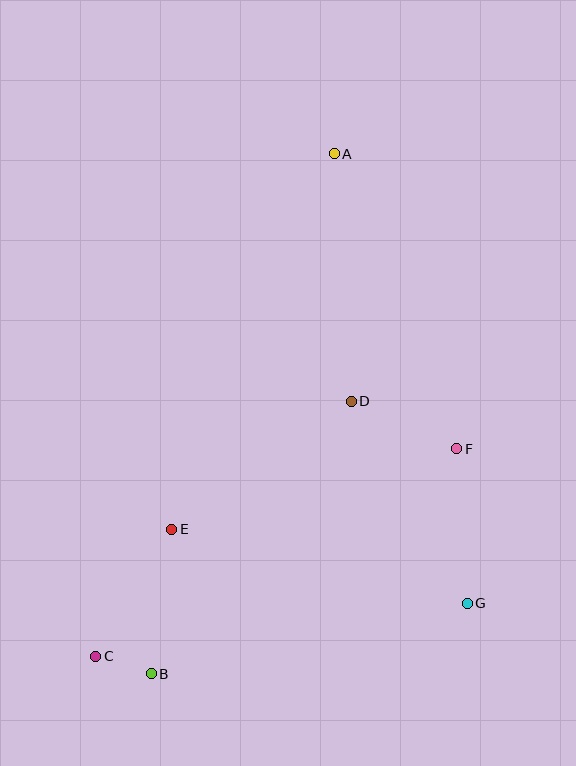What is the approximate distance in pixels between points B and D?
The distance between B and D is approximately 338 pixels.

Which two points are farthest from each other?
Points A and C are farthest from each other.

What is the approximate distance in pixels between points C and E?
The distance between C and E is approximately 148 pixels.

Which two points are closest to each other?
Points B and C are closest to each other.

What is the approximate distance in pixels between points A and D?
The distance between A and D is approximately 248 pixels.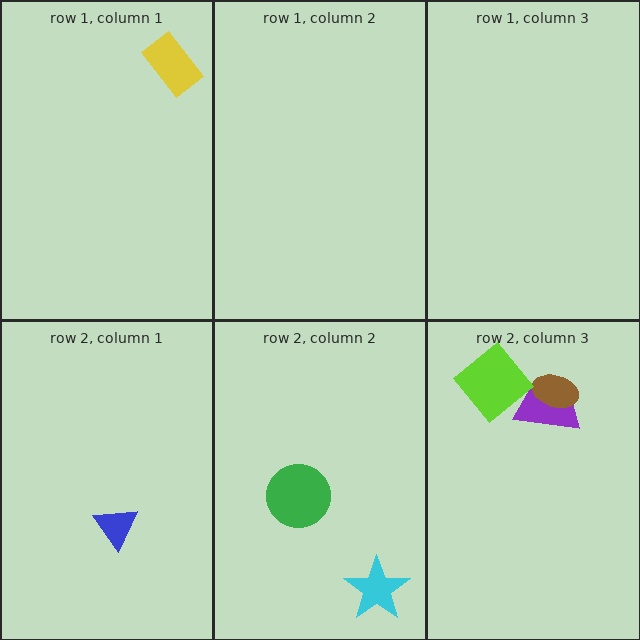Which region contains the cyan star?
The row 2, column 2 region.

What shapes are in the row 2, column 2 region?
The green circle, the cyan star.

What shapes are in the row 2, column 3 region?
The purple trapezoid, the brown ellipse, the lime diamond.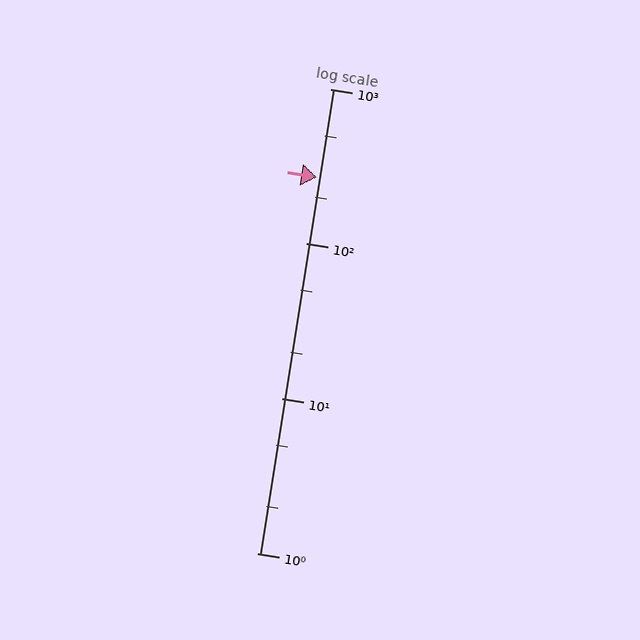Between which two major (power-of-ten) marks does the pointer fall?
The pointer is between 100 and 1000.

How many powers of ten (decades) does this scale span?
The scale spans 3 decades, from 1 to 1000.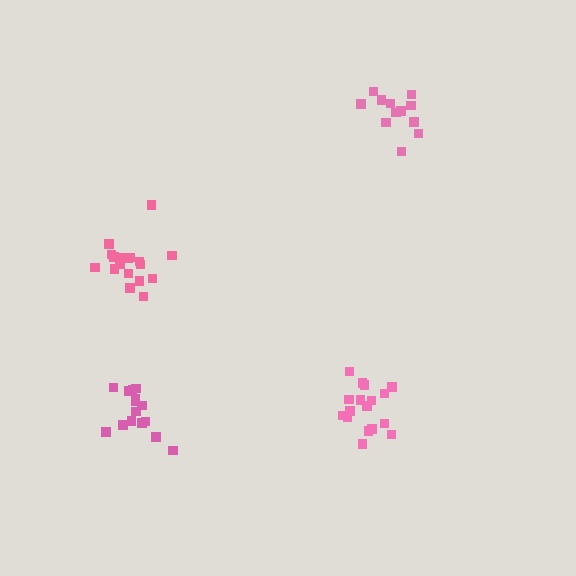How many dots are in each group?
Group 1: 19 dots, Group 2: 13 dots, Group 3: 17 dots, Group 4: 15 dots (64 total).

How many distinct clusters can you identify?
There are 4 distinct clusters.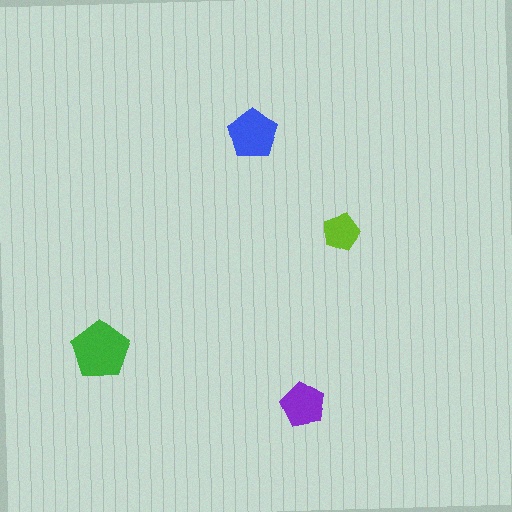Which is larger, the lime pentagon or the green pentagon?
The green one.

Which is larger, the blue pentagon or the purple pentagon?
The blue one.